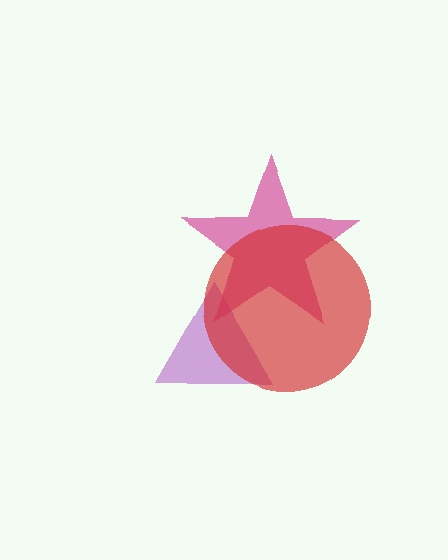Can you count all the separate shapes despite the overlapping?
Yes, there are 3 separate shapes.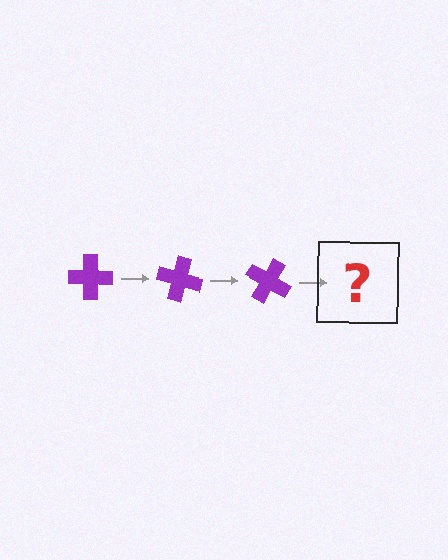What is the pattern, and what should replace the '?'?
The pattern is that the cross rotates 15 degrees each step. The '?' should be a purple cross rotated 45 degrees.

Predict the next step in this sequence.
The next step is a purple cross rotated 45 degrees.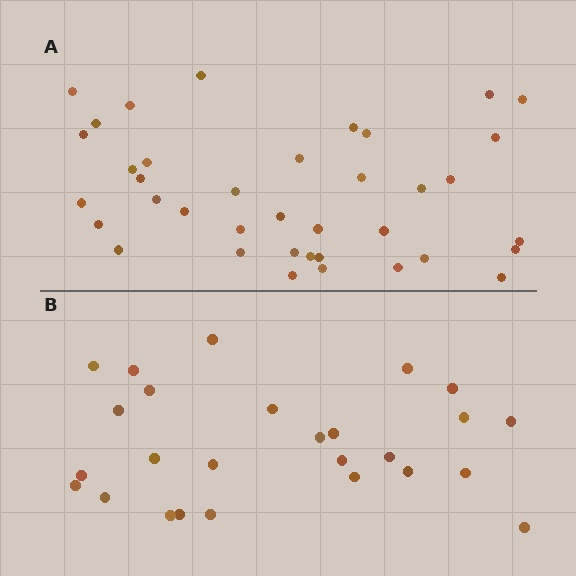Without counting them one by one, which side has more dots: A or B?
Region A (the top region) has more dots.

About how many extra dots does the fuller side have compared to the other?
Region A has roughly 12 or so more dots than region B.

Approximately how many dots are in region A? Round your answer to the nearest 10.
About 40 dots. (The exact count is 38, which rounds to 40.)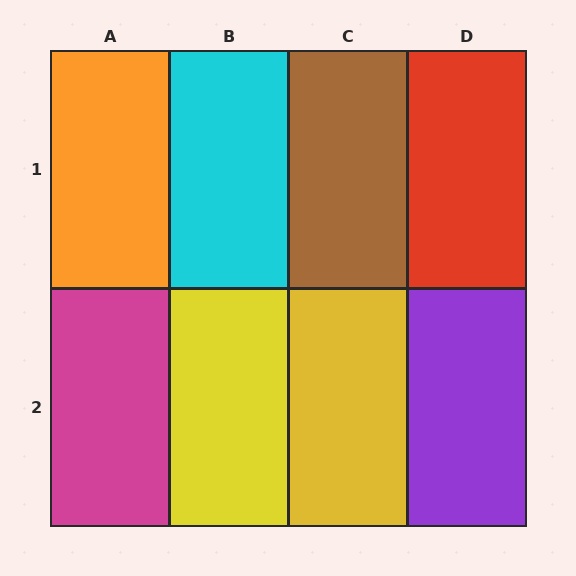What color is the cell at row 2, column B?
Yellow.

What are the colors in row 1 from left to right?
Orange, cyan, brown, red.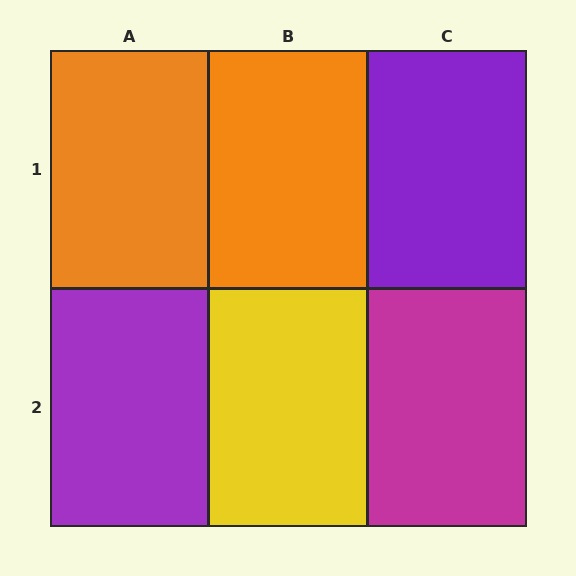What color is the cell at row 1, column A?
Orange.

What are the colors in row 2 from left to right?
Purple, yellow, magenta.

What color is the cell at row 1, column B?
Orange.